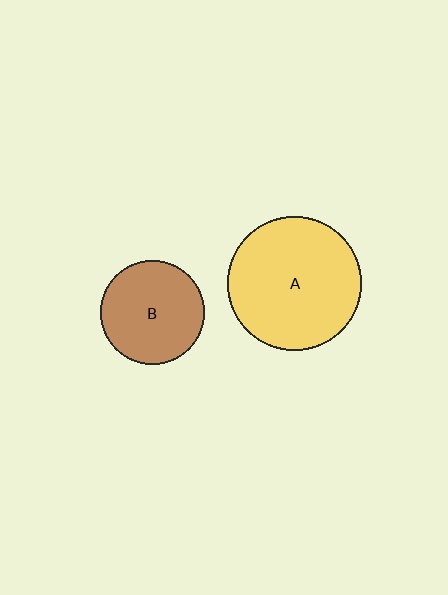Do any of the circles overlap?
No, none of the circles overlap.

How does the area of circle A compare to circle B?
Approximately 1.6 times.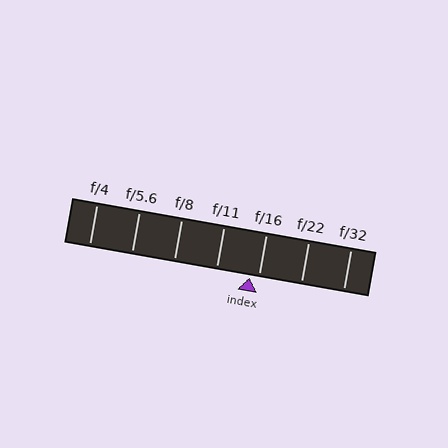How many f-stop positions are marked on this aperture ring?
There are 7 f-stop positions marked.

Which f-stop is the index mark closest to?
The index mark is closest to f/16.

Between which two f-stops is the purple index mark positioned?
The index mark is between f/11 and f/16.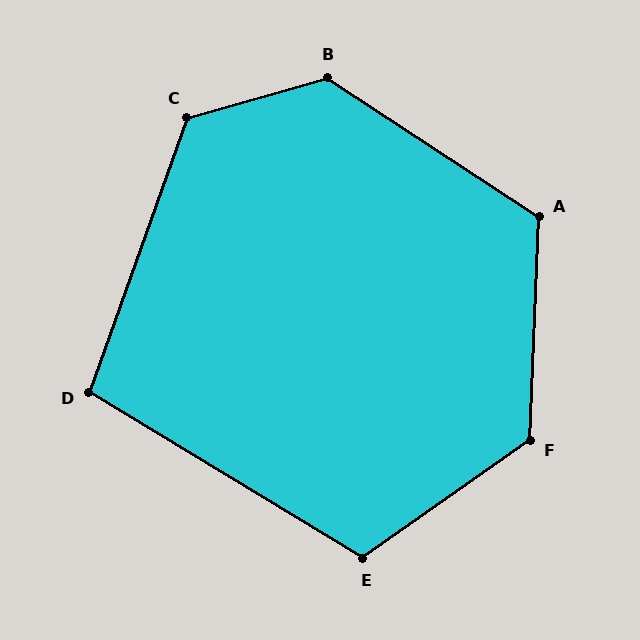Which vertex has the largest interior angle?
B, at approximately 131 degrees.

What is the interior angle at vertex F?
Approximately 127 degrees (obtuse).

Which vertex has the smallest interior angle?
D, at approximately 102 degrees.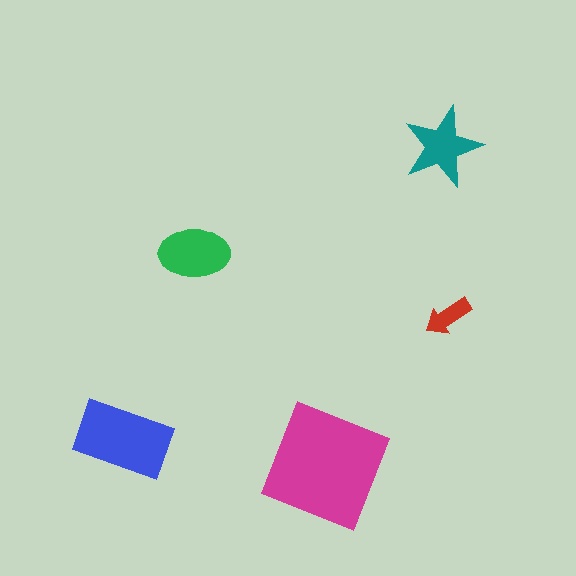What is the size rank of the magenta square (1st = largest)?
1st.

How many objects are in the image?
There are 5 objects in the image.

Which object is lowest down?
The magenta square is bottommost.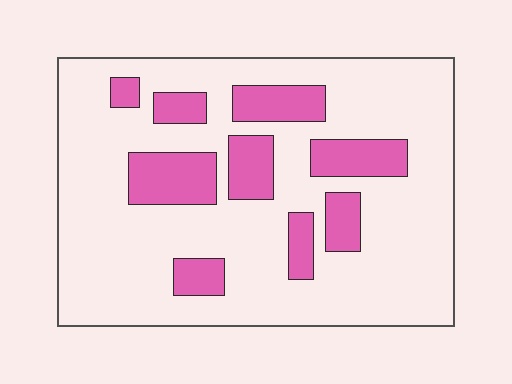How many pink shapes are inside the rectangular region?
9.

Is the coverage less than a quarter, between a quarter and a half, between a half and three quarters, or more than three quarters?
Less than a quarter.